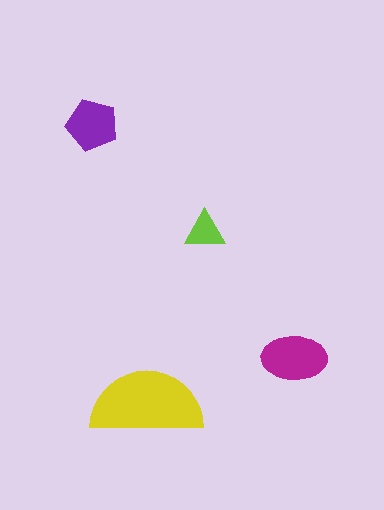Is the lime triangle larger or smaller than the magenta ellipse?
Smaller.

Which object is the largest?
The yellow semicircle.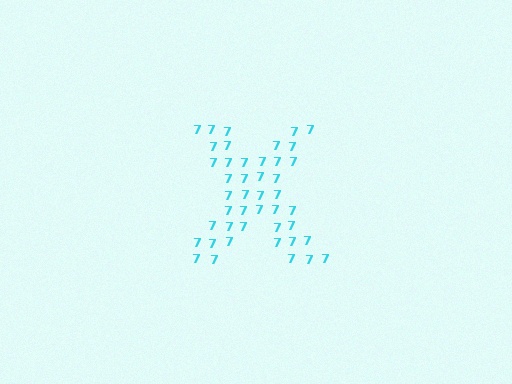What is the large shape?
The large shape is the letter X.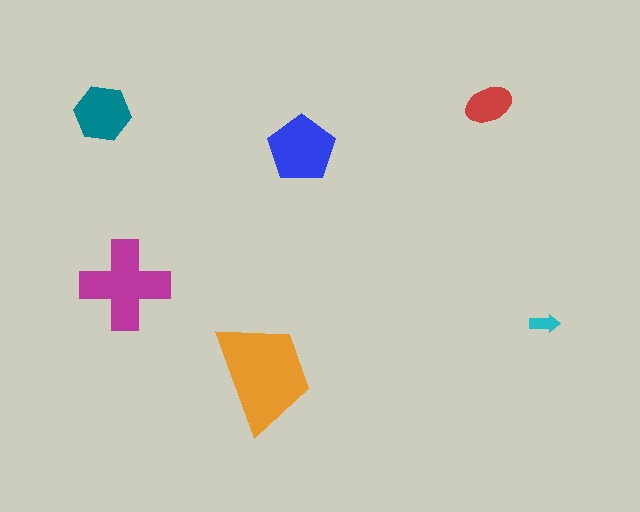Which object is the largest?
The orange trapezoid.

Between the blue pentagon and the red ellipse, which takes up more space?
The blue pentagon.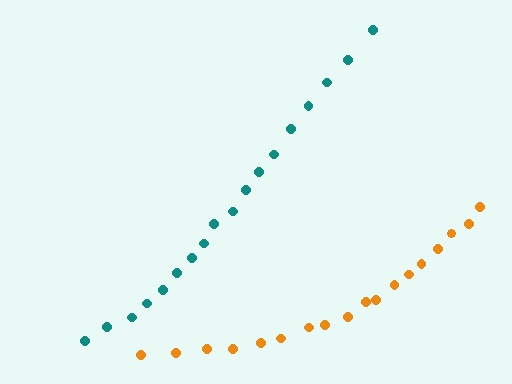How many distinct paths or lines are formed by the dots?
There are 2 distinct paths.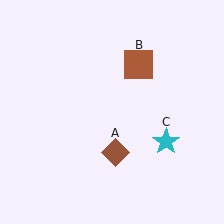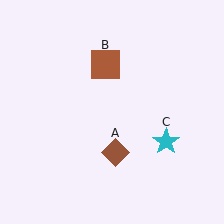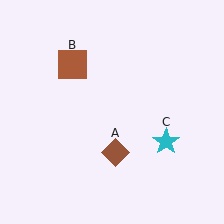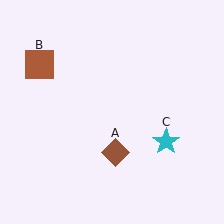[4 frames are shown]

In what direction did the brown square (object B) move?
The brown square (object B) moved left.